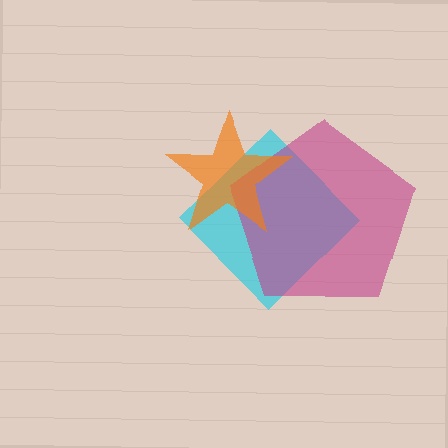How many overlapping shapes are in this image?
There are 3 overlapping shapes in the image.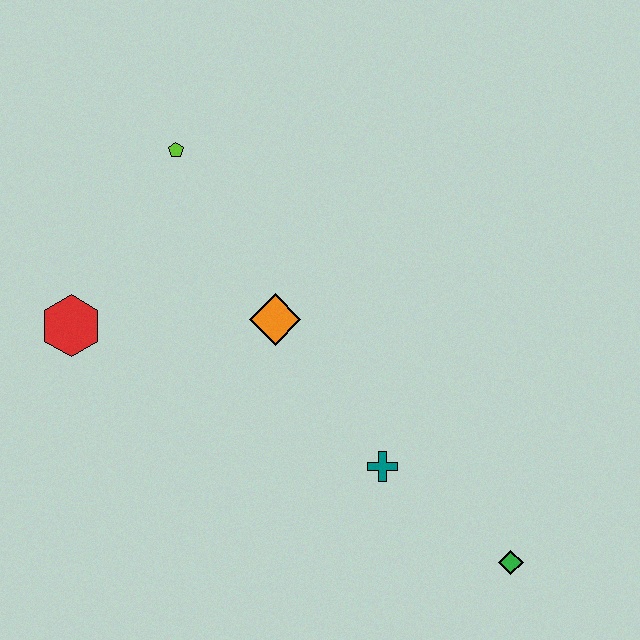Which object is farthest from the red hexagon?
The green diamond is farthest from the red hexagon.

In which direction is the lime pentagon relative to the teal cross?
The lime pentagon is above the teal cross.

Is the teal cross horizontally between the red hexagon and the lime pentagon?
No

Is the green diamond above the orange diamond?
No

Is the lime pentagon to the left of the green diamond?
Yes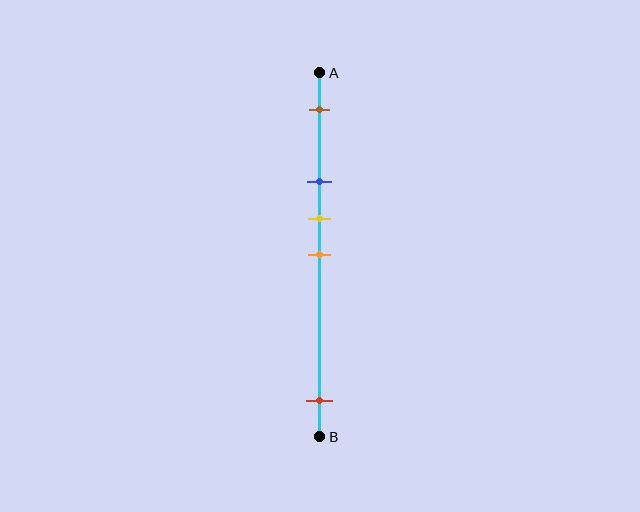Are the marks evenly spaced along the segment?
No, the marks are not evenly spaced.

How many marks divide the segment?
There are 5 marks dividing the segment.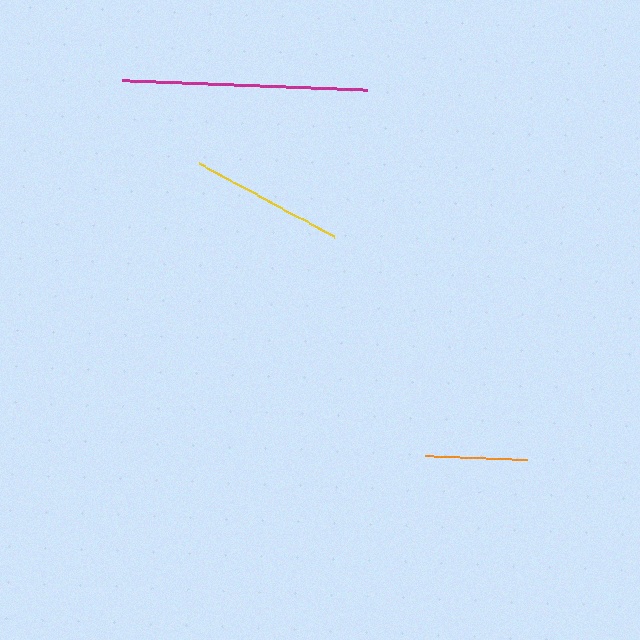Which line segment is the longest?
The magenta line is the longest at approximately 245 pixels.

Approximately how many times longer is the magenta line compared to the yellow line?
The magenta line is approximately 1.6 times the length of the yellow line.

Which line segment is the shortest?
The orange line is the shortest at approximately 102 pixels.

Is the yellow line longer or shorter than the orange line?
The yellow line is longer than the orange line.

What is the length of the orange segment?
The orange segment is approximately 102 pixels long.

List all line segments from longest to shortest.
From longest to shortest: magenta, yellow, orange.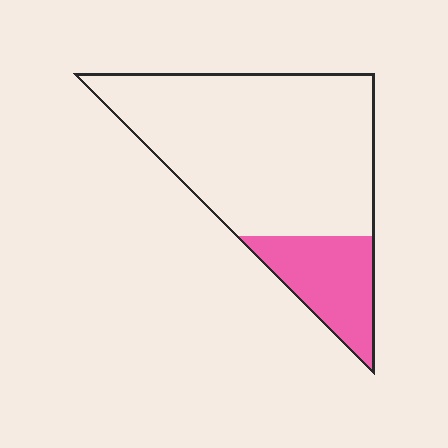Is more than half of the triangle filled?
No.